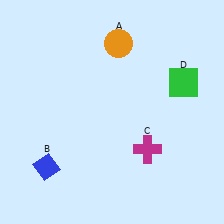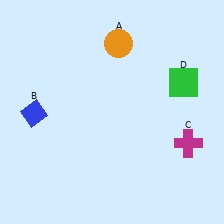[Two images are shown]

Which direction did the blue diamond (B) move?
The blue diamond (B) moved up.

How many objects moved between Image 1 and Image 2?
2 objects moved between the two images.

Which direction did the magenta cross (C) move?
The magenta cross (C) moved right.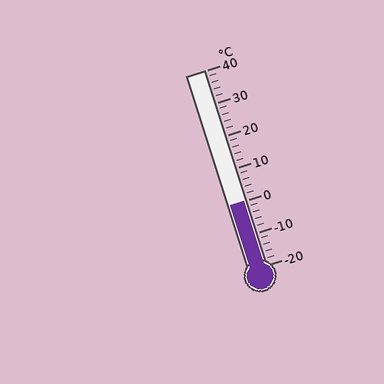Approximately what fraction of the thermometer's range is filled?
The thermometer is filled to approximately 35% of its range.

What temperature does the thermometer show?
The thermometer shows approximately 0°C.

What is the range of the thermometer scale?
The thermometer scale ranges from -20°C to 40°C.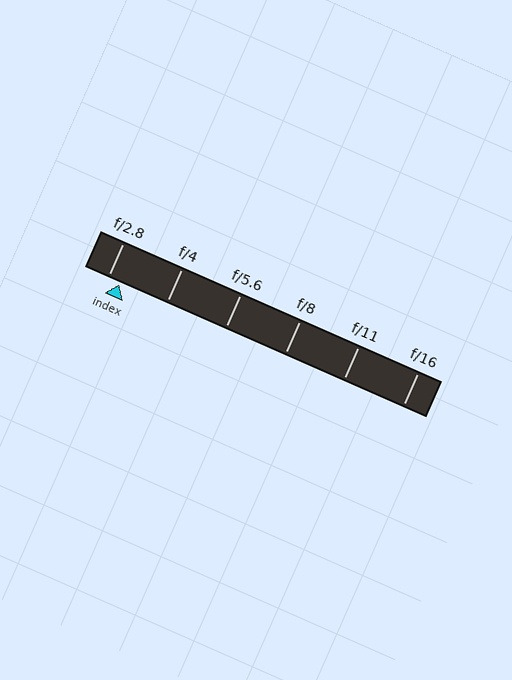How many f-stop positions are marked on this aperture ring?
There are 6 f-stop positions marked.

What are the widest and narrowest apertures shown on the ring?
The widest aperture shown is f/2.8 and the narrowest is f/16.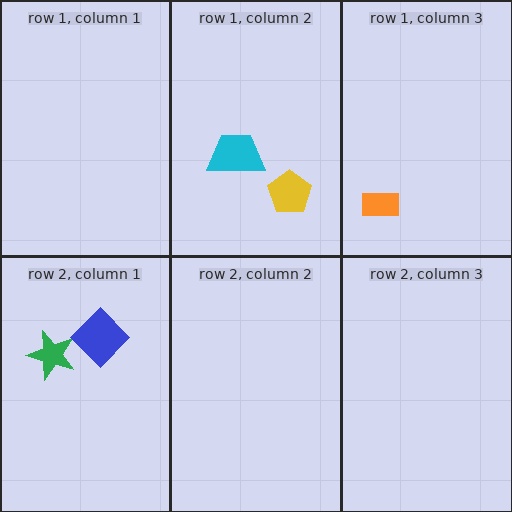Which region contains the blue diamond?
The row 2, column 1 region.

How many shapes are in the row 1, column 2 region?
2.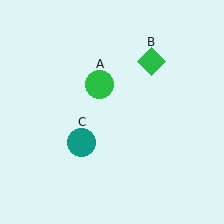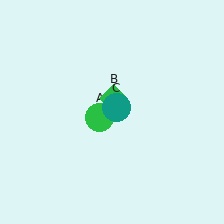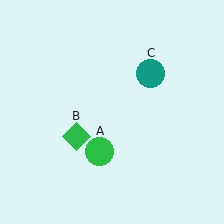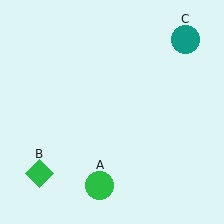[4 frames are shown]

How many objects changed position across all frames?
3 objects changed position: green circle (object A), green diamond (object B), teal circle (object C).